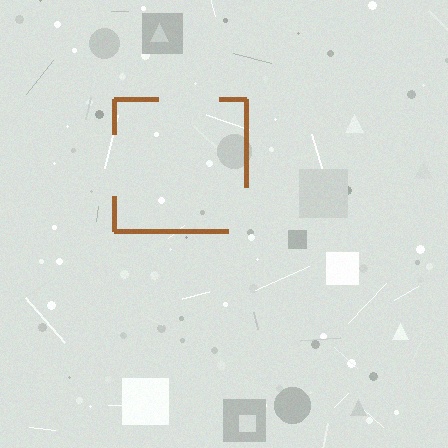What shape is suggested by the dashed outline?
The dashed outline suggests a square.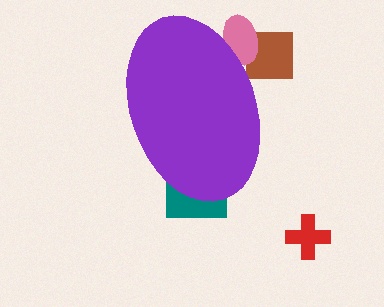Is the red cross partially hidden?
No, the red cross is fully visible.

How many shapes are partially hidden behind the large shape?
4 shapes are partially hidden.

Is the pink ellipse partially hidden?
Yes, the pink ellipse is partially hidden behind the purple ellipse.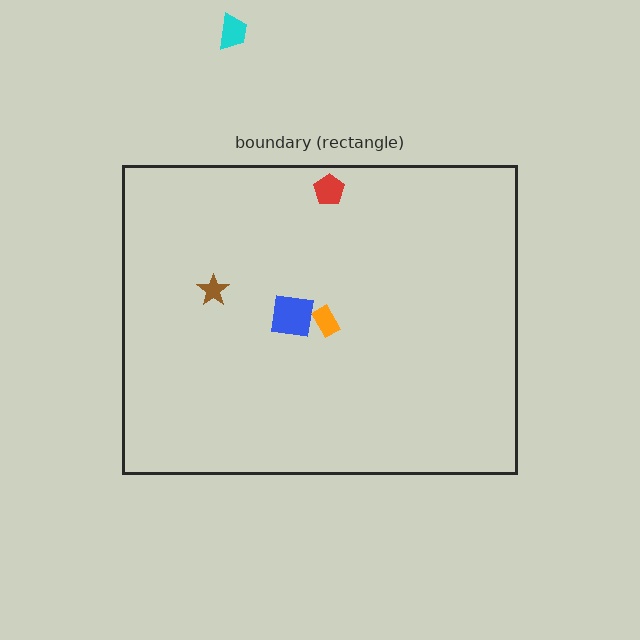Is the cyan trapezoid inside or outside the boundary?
Outside.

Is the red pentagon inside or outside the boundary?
Inside.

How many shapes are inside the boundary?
4 inside, 1 outside.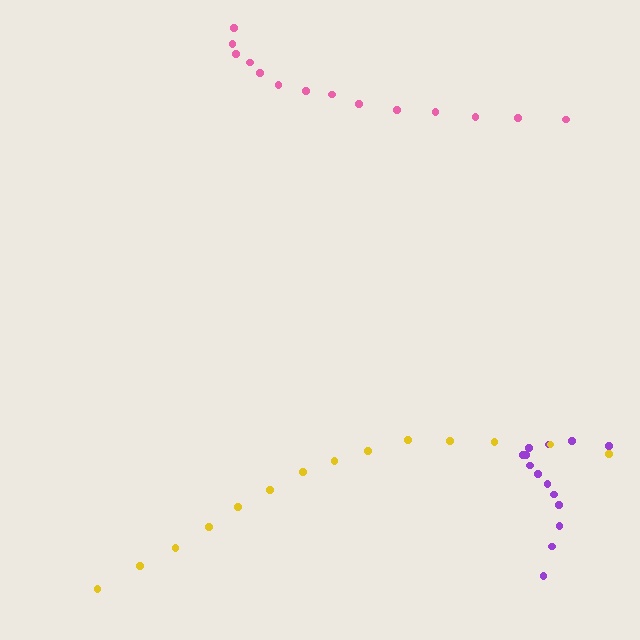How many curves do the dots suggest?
There are 3 distinct paths.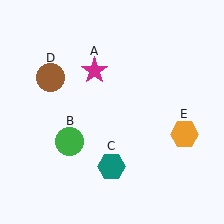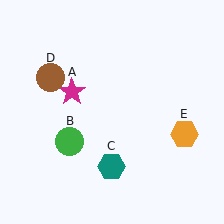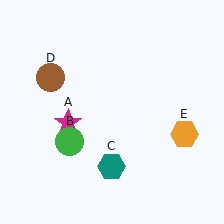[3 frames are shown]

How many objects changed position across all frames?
1 object changed position: magenta star (object A).